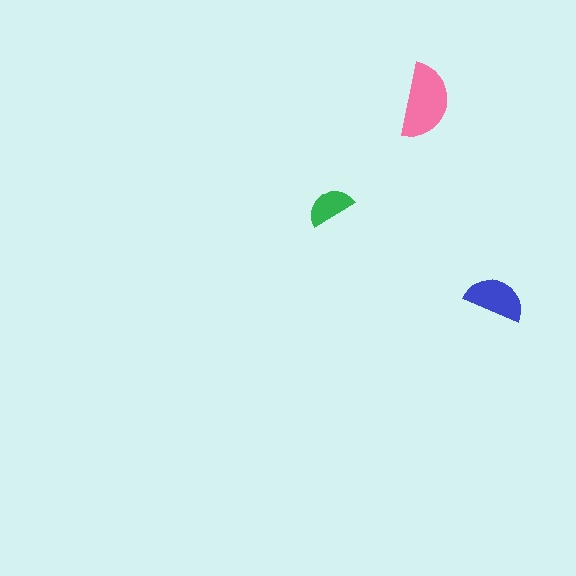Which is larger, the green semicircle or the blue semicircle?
The blue one.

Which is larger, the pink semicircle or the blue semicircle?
The pink one.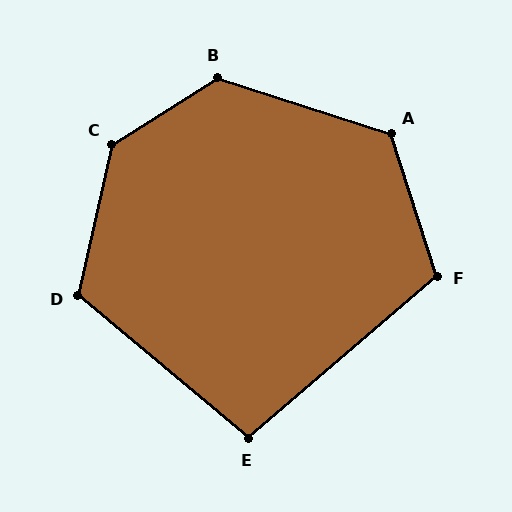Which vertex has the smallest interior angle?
E, at approximately 99 degrees.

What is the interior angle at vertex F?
Approximately 113 degrees (obtuse).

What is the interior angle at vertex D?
Approximately 117 degrees (obtuse).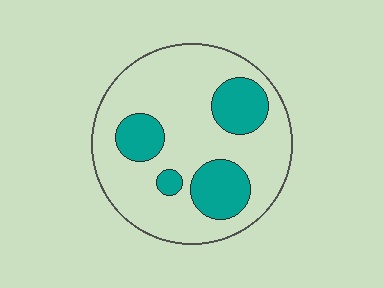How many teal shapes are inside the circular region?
4.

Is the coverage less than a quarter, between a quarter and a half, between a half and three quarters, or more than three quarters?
Between a quarter and a half.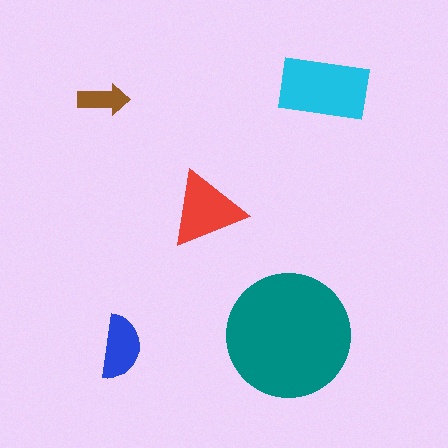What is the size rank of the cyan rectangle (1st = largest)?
2nd.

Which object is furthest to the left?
The brown arrow is leftmost.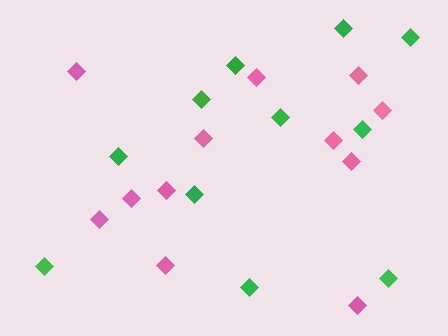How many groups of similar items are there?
There are 2 groups: one group of pink diamonds (12) and one group of green diamonds (11).